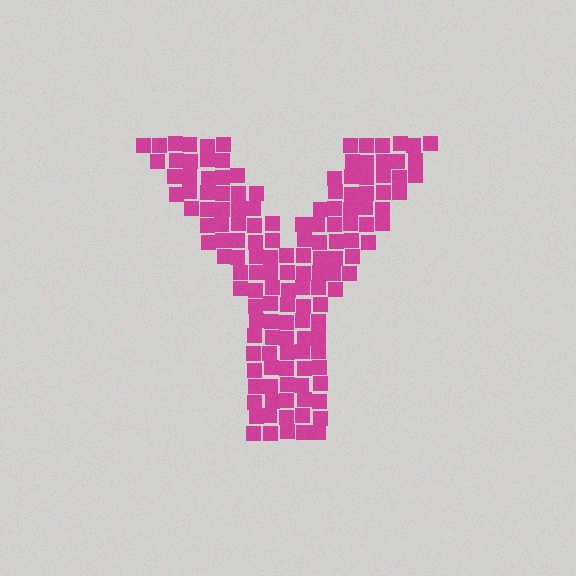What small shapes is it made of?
It is made of small squares.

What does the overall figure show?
The overall figure shows the letter Y.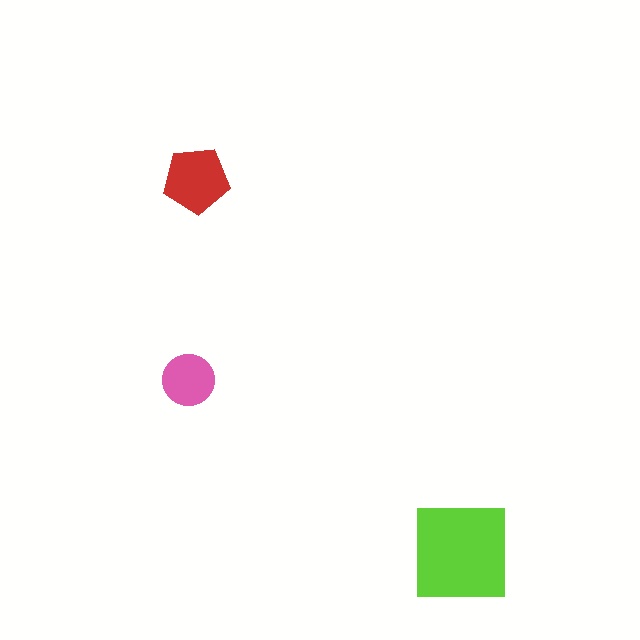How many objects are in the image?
There are 3 objects in the image.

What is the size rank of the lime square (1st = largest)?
1st.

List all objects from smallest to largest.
The pink circle, the red pentagon, the lime square.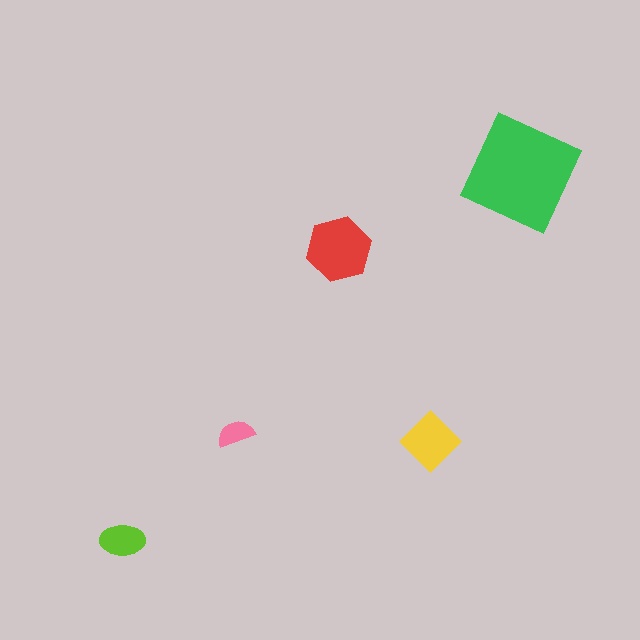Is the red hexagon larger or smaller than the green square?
Smaller.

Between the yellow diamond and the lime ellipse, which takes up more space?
The yellow diamond.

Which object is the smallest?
The pink semicircle.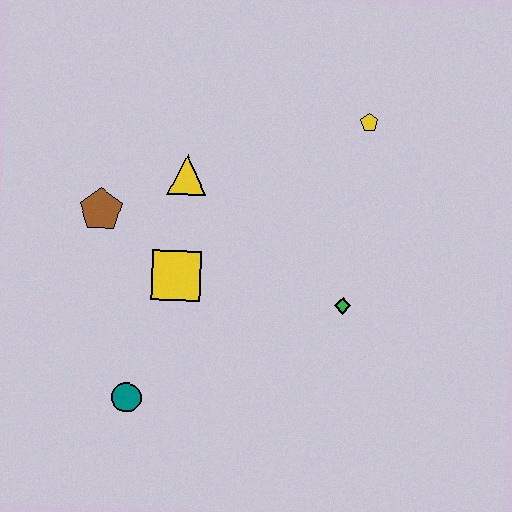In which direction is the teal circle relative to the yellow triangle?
The teal circle is below the yellow triangle.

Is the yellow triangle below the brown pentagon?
No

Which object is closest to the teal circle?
The yellow square is closest to the teal circle.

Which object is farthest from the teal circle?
The yellow pentagon is farthest from the teal circle.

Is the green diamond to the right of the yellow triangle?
Yes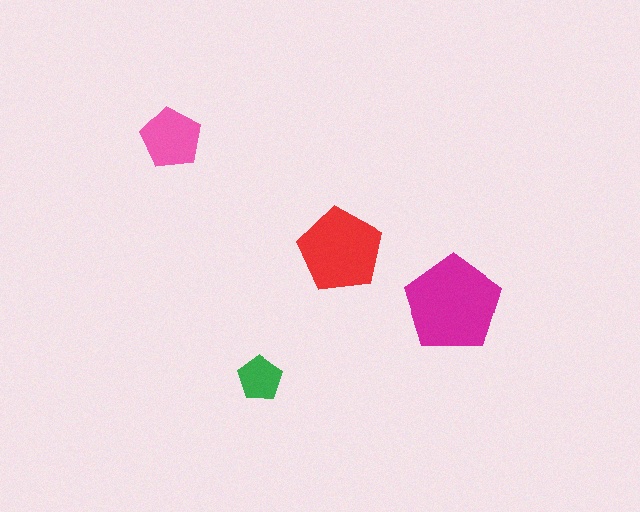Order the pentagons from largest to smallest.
the magenta one, the red one, the pink one, the green one.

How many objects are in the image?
There are 4 objects in the image.